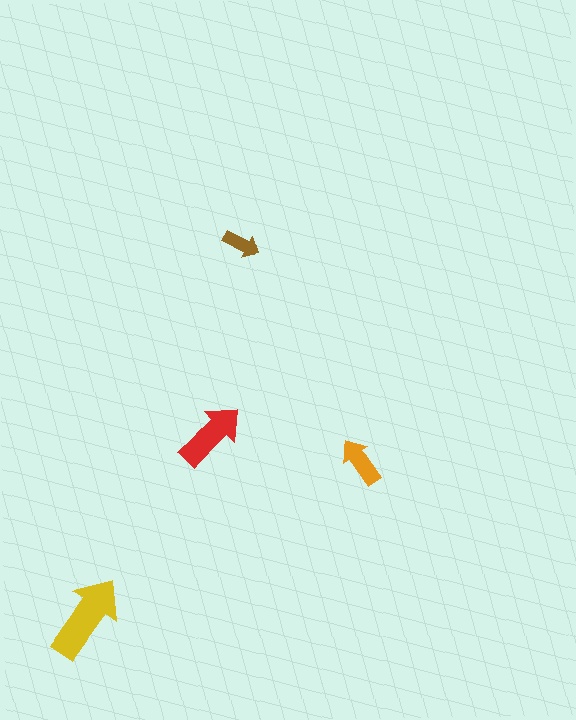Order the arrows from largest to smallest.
the yellow one, the red one, the orange one, the brown one.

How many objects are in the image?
There are 4 objects in the image.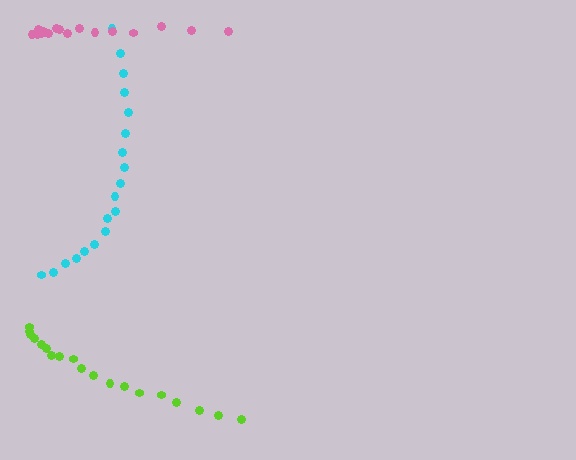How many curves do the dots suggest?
There are 3 distinct paths.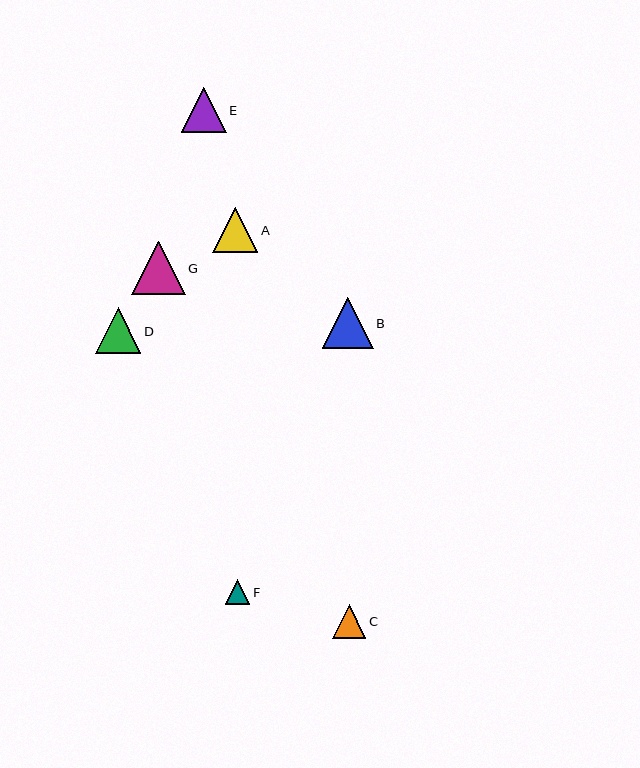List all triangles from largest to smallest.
From largest to smallest: G, B, D, E, A, C, F.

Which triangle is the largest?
Triangle G is the largest with a size of approximately 54 pixels.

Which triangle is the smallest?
Triangle F is the smallest with a size of approximately 24 pixels.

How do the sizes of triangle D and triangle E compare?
Triangle D and triangle E are approximately the same size.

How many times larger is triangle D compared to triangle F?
Triangle D is approximately 1.9 times the size of triangle F.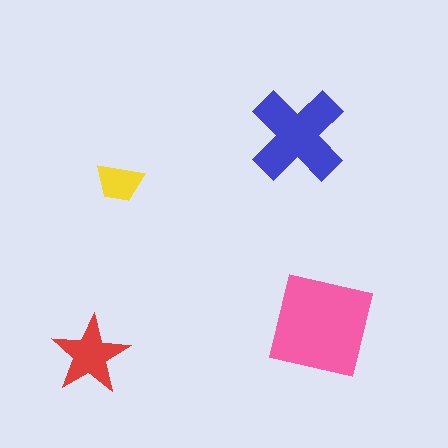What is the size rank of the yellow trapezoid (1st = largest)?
4th.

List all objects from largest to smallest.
The pink square, the blue cross, the red star, the yellow trapezoid.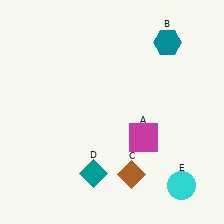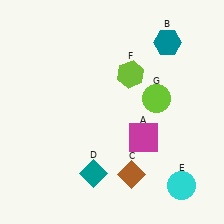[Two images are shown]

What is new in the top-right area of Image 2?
A lime circle (G) was added in the top-right area of Image 2.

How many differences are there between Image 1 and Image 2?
There are 2 differences between the two images.